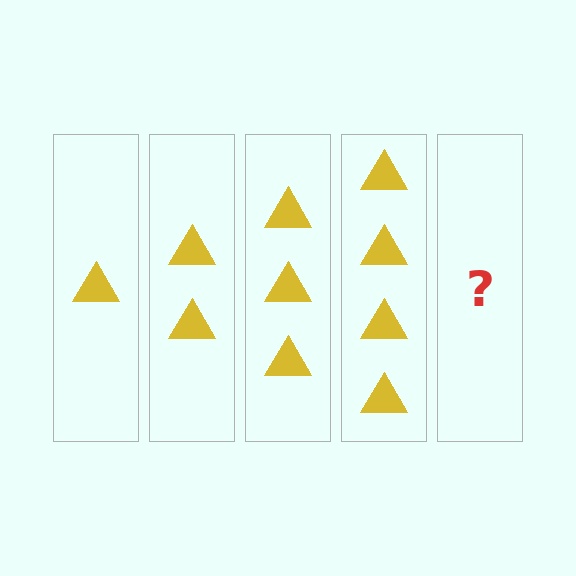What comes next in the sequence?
The next element should be 5 triangles.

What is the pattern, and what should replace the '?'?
The pattern is that each step adds one more triangle. The '?' should be 5 triangles.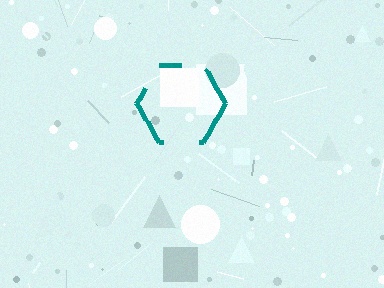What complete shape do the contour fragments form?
The contour fragments form a hexagon.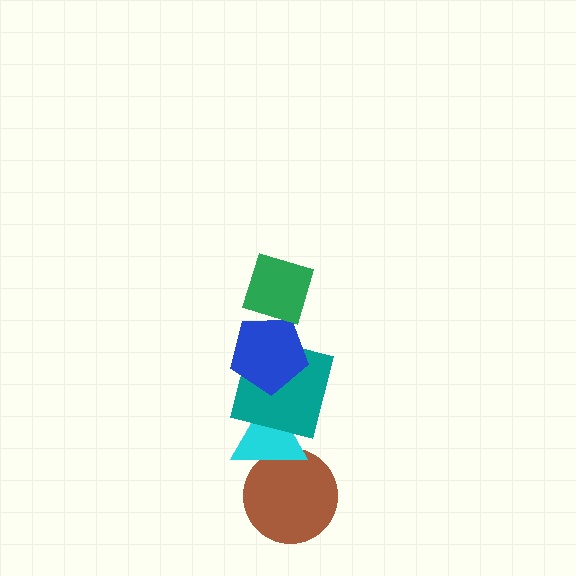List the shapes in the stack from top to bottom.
From top to bottom: the green diamond, the blue pentagon, the teal square, the cyan triangle, the brown circle.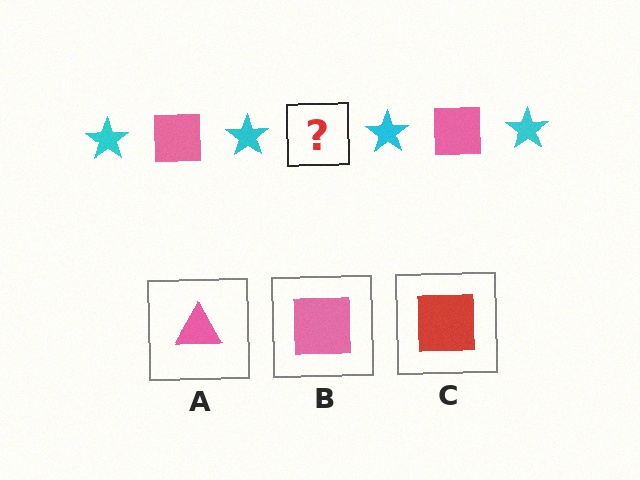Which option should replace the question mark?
Option B.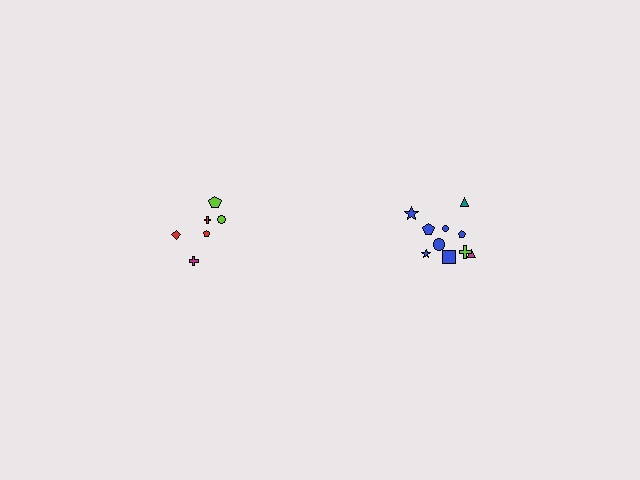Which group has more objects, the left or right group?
The right group.